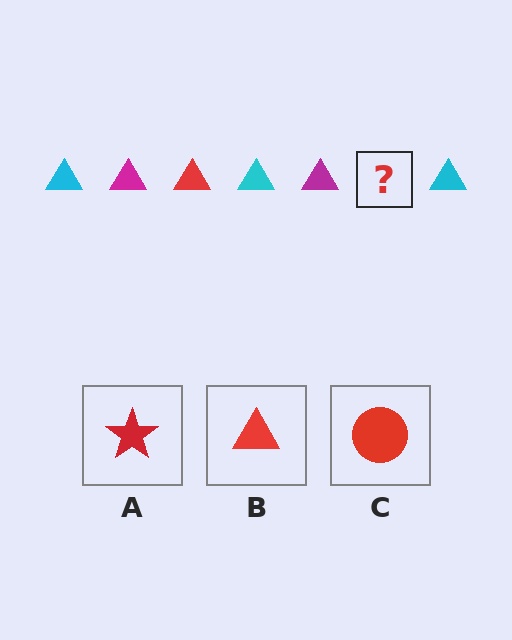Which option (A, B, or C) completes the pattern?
B.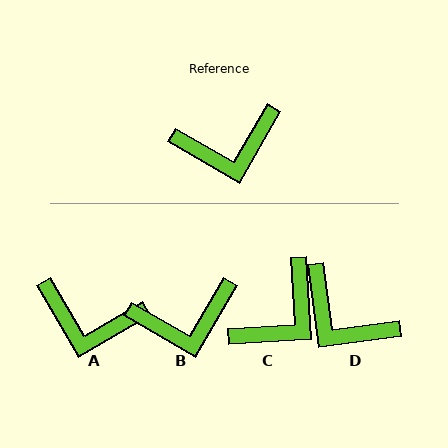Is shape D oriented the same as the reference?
No, it is off by about 53 degrees.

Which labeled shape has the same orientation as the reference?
B.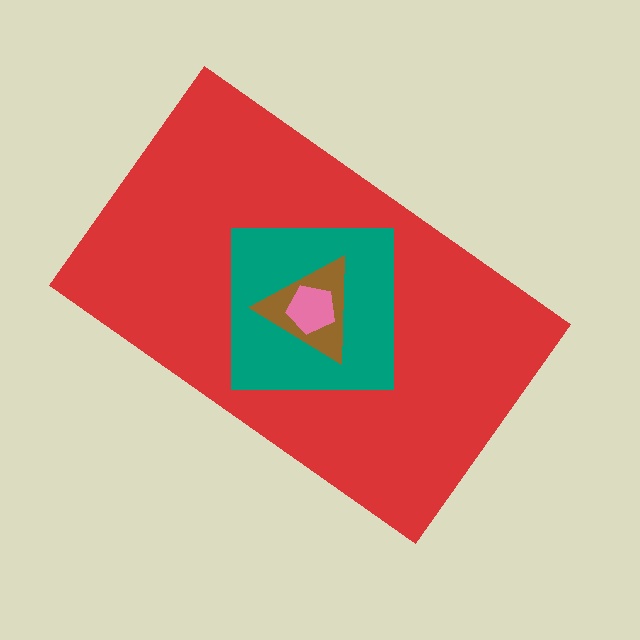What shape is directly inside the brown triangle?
The pink pentagon.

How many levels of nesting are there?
4.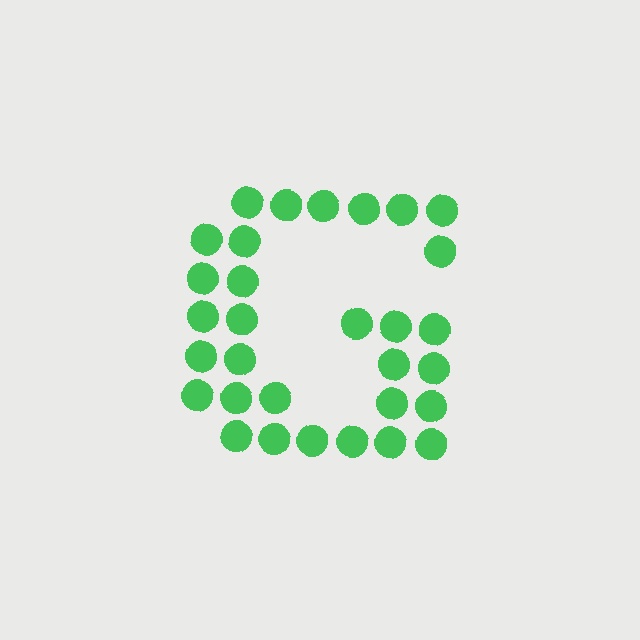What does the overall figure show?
The overall figure shows the letter G.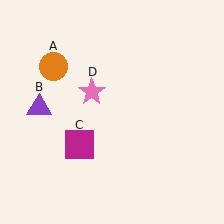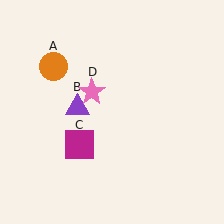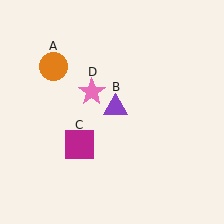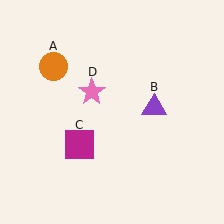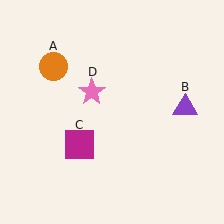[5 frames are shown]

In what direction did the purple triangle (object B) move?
The purple triangle (object B) moved right.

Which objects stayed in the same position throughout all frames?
Orange circle (object A) and magenta square (object C) and pink star (object D) remained stationary.